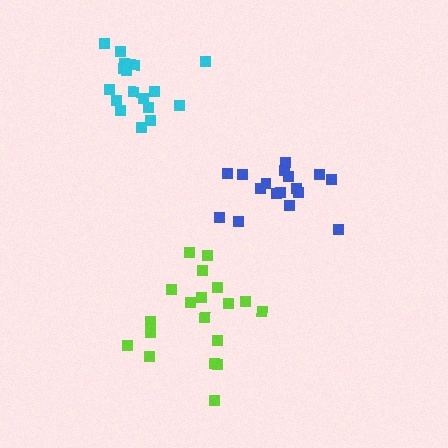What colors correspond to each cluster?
The clusters are colored: lime, blue, cyan.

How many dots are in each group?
Group 1: 20 dots, Group 2: 17 dots, Group 3: 17 dots (54 total).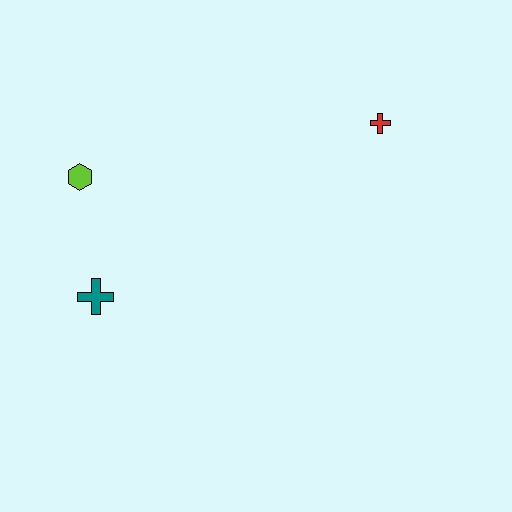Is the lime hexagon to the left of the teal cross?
Yes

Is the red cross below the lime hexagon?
No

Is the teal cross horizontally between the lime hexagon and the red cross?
Yes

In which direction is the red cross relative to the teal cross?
The red cross is to the right of the teal cross.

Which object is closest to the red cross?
The lime hexagon is closest to the red cross.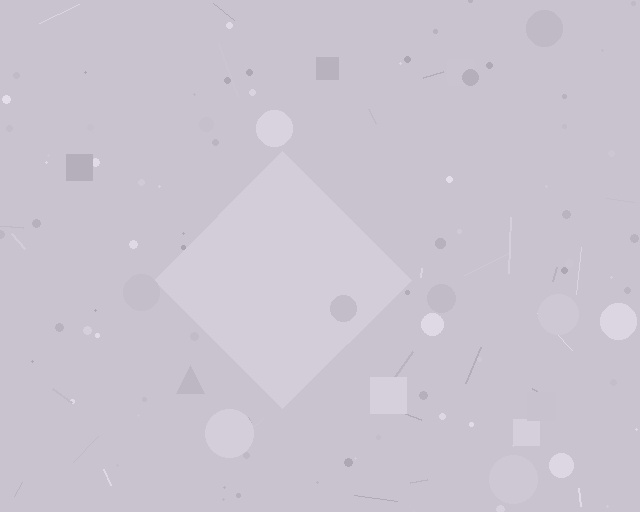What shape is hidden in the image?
A diamond is hidden in the image.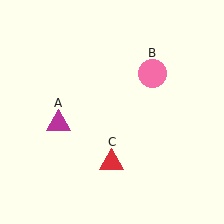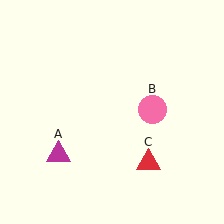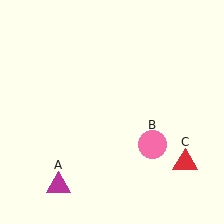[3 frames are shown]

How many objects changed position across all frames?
3 objects changed position: magenta triangle (object A), pink circle (object B), red triangle (object C).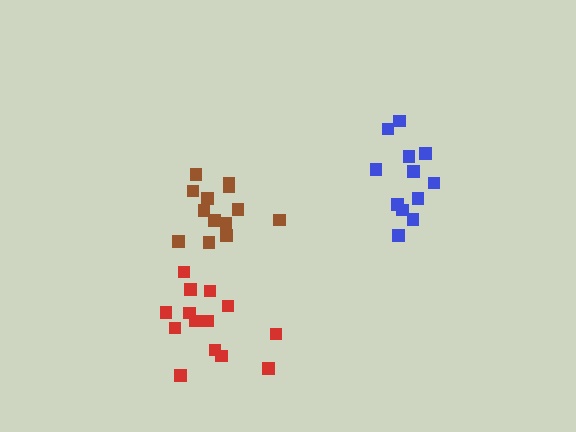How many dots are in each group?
Group 1: 12 dots, Group 2: 14 dots, Group 3: 14 dots (40 total).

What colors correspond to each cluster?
The clusters are colored: blue, brown, red.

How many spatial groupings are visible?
There are 3 spatial groupings.